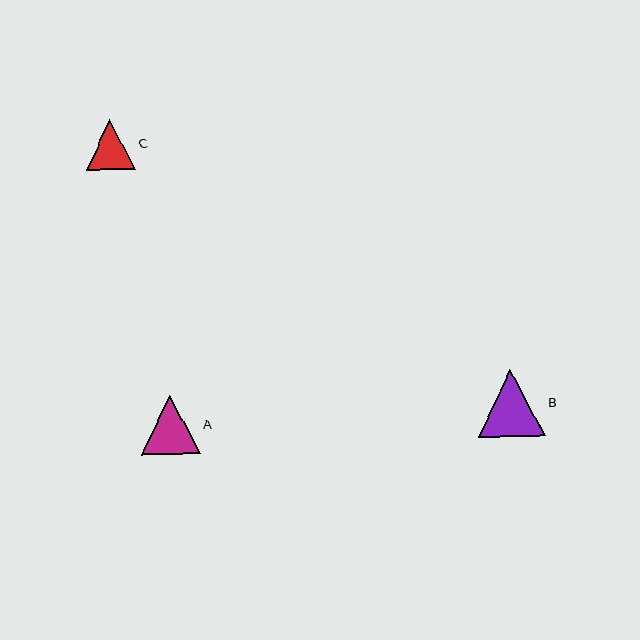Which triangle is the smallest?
Triangle C is the smallest with a size of approximately 49 pixels.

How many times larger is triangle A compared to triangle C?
Triangle A is approximately 1.2 times the size of triangle C.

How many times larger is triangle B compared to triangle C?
Triangle B is approximately 1.4 times the size of triangle C.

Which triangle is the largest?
Triangle B is the largest with a size of approximately 67 pixels.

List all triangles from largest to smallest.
From largest to smallest: B, A, C.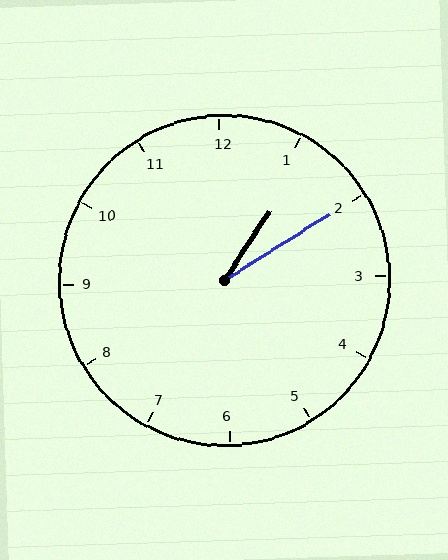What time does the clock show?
1:10.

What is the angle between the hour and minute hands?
Approximately 25 degrees.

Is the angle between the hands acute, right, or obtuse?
It is acute.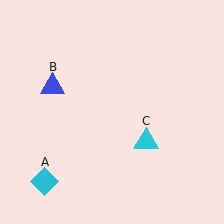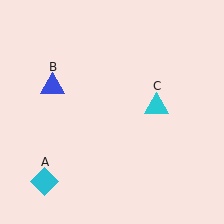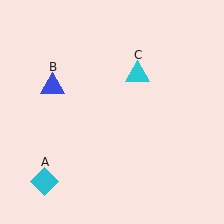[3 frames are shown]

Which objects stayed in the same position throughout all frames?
Cyan diamond (object A) and blue triangle (object B) remained stationary.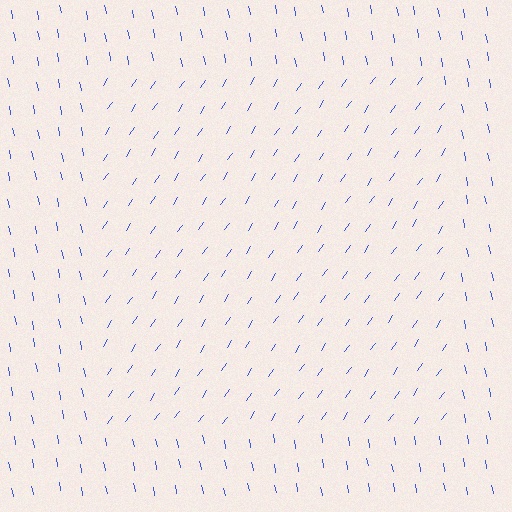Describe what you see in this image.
The image is filled with small blue line segments. A rectangle region in the image has lines oriented differently from the surrounding lines, creating a visible texture boundary.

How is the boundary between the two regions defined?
The boundary is defined purely by a change in line orientation (approximately 45 degrees difference). All lines are the same color and thickness.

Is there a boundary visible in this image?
Yes, there is a texture boundary formed by a change in line orientation.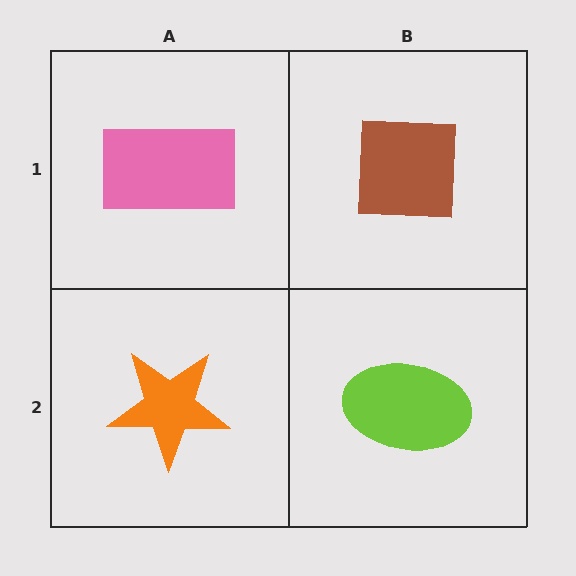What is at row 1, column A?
A pink rectangle.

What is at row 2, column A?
An orange star.